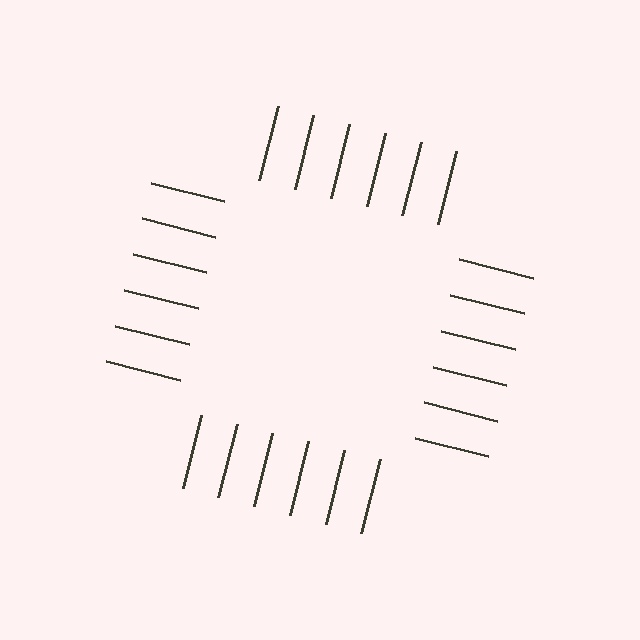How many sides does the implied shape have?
4 sides — the line-ends trace a square.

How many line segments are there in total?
24 — 6 along each of the 4 edges.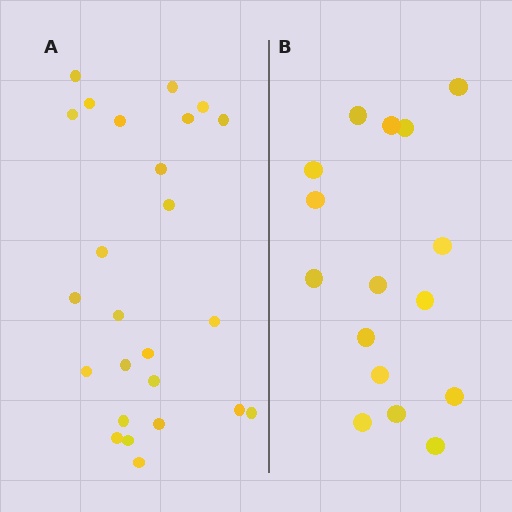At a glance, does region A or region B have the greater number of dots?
Region A (the left region) has more dots.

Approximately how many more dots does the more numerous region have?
Region A has roughly 8 or so more dots than region B.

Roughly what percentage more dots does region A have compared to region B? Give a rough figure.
About 55% more.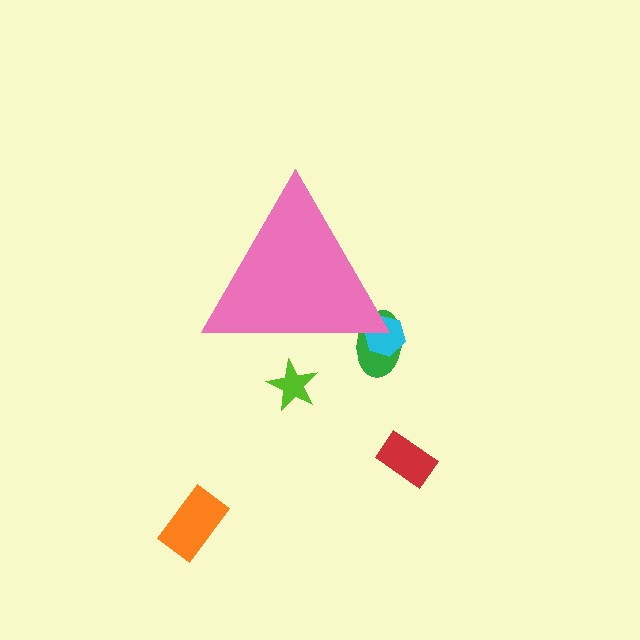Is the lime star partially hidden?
Yes, the lime star is partially hidden behind the pink triangle.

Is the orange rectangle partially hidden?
No, the orange rectangle is fully visible.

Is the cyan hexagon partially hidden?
Yes, the cyan hexagon is partially hidden behind the pink triangle.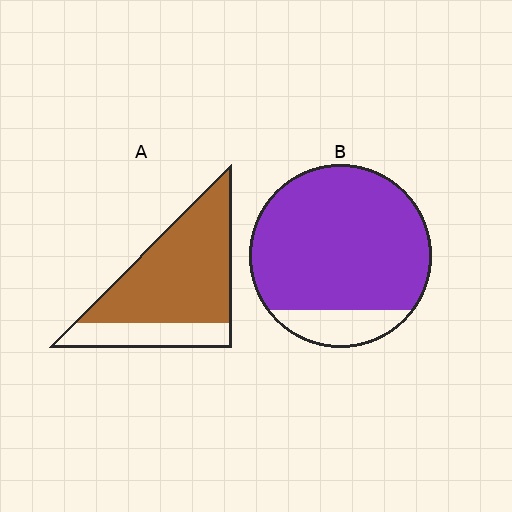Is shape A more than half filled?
Yes.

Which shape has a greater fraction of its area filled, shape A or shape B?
Shape B.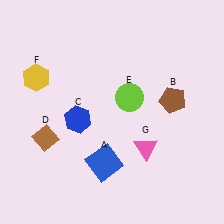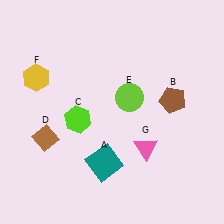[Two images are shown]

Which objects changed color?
A changed from blue to teal. C changed from blue to lime.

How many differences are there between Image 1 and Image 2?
There are 2 differences between the two images.